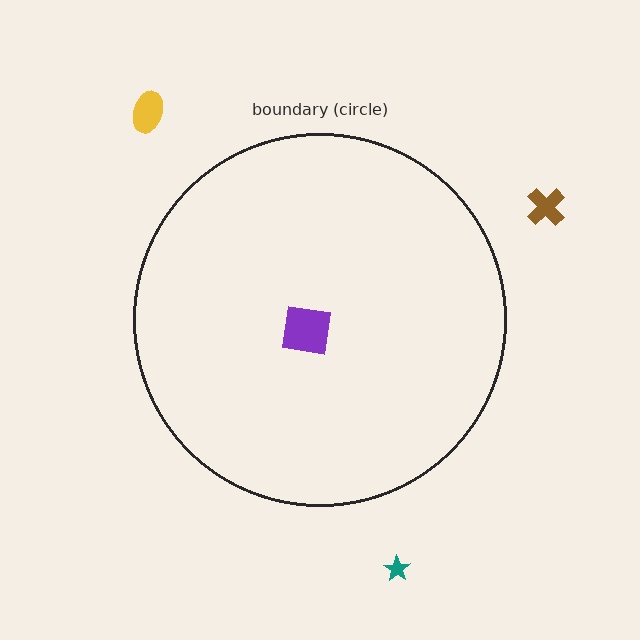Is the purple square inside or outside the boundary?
Inside.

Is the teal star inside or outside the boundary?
Outside.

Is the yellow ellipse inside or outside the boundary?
Outside.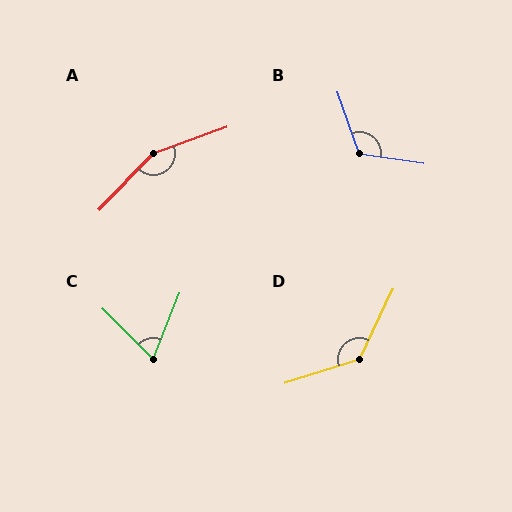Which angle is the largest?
A, at approximately 154 degrees.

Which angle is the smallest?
C, at approximately 67 degrees.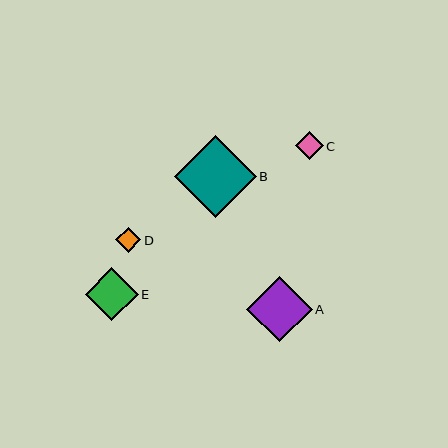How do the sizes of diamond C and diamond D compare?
Diamond C and diamond D are approximately the same size.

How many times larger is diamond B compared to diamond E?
Diamond B is approximately 1.6 times the size of diamond E.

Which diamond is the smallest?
Diamond D is the smallest with a size of approximately 25 pixels.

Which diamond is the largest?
Diamond B is the largest with a size of approximately 82 pixels.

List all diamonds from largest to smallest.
From largest to smallest: B, A, E, C, D.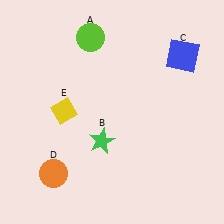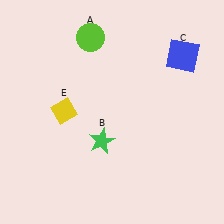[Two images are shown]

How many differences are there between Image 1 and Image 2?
There is 1 difference between the two images.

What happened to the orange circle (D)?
The orange circle (D) was removed in Image 2. It was in the bottom-left area of Image 1.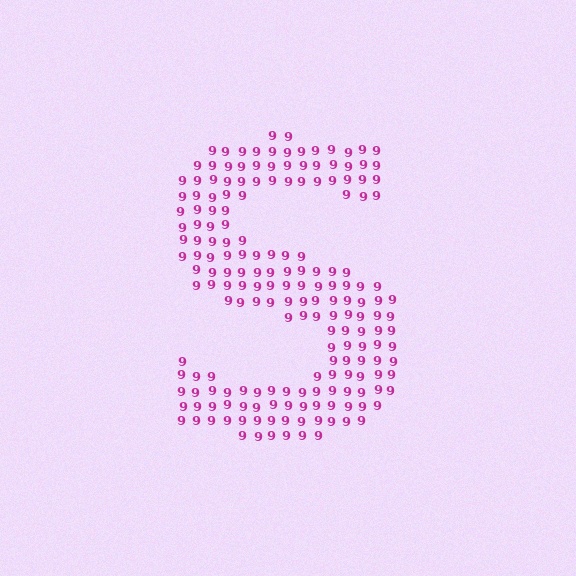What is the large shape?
The large shape is the letter S.